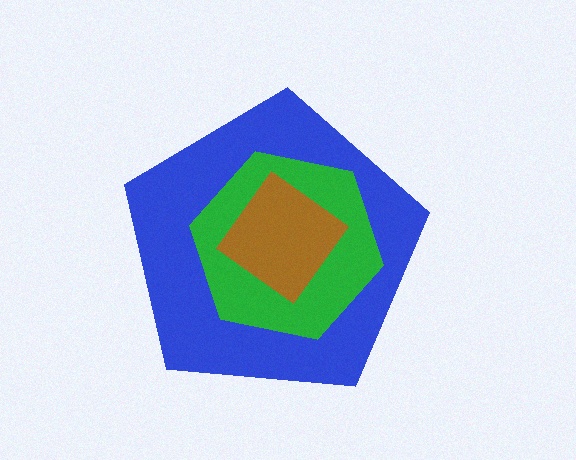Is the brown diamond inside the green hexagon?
Yes.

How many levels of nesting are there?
3.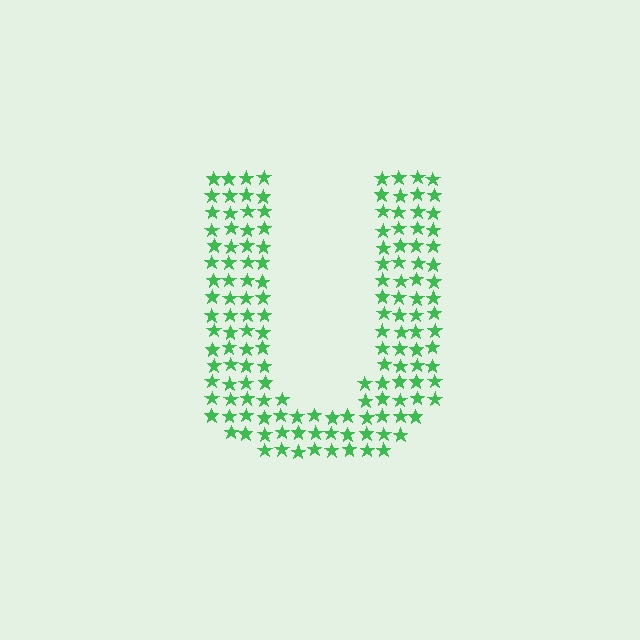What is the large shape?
The large shape is the letter U.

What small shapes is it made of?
It is made of small stars.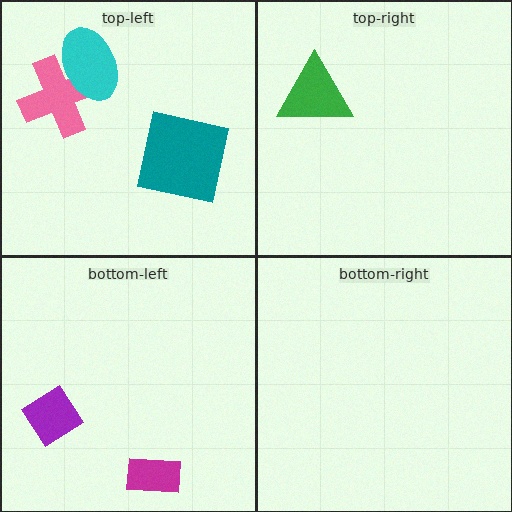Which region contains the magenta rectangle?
The bottom-left region.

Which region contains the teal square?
The top-left region.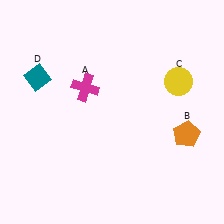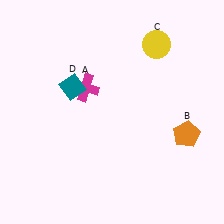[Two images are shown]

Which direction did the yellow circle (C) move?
The yellow circle (C) moved up.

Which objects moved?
The objects that moved are: the yellow circle (C), the teal diamond (D).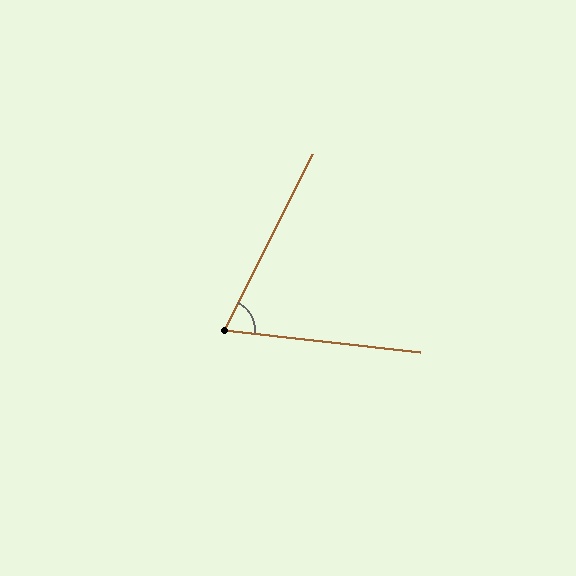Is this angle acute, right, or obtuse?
It is acute.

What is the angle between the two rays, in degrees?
Approximately 70 degrees.